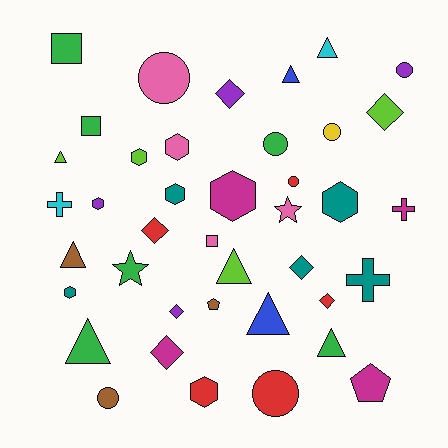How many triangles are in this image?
There are 8 triangles.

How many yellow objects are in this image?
There is 1 yellow object.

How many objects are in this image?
There are 40 objects.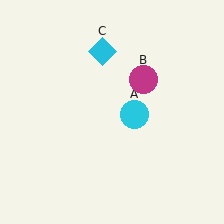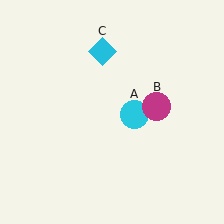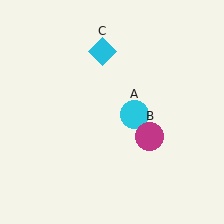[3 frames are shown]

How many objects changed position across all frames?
1 object changed position: magenta circle (object B).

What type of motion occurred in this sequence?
The magenta circle (object B) rotated clockwise around the center of the scene.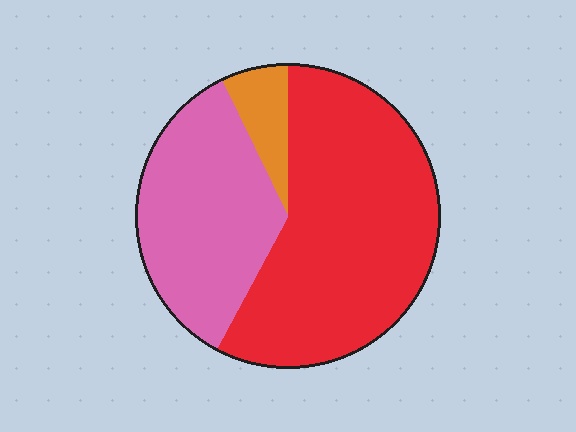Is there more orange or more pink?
Pink.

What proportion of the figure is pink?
Pink covers about 35% of the figure.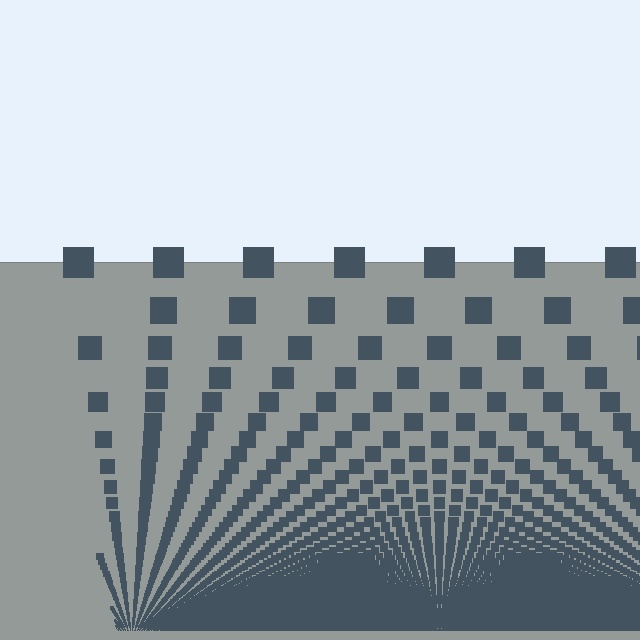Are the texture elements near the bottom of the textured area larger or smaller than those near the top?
Smaller. The gradient is inverted — elements near the bottom are smaller and denser.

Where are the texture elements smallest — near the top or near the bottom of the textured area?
Near the bottom.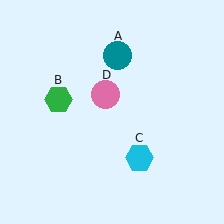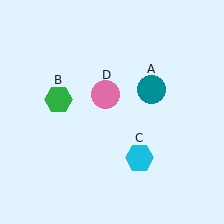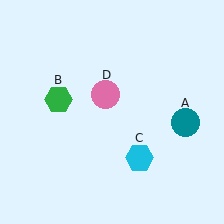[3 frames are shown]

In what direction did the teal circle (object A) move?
The teal circle (object A) moved down and to the right.